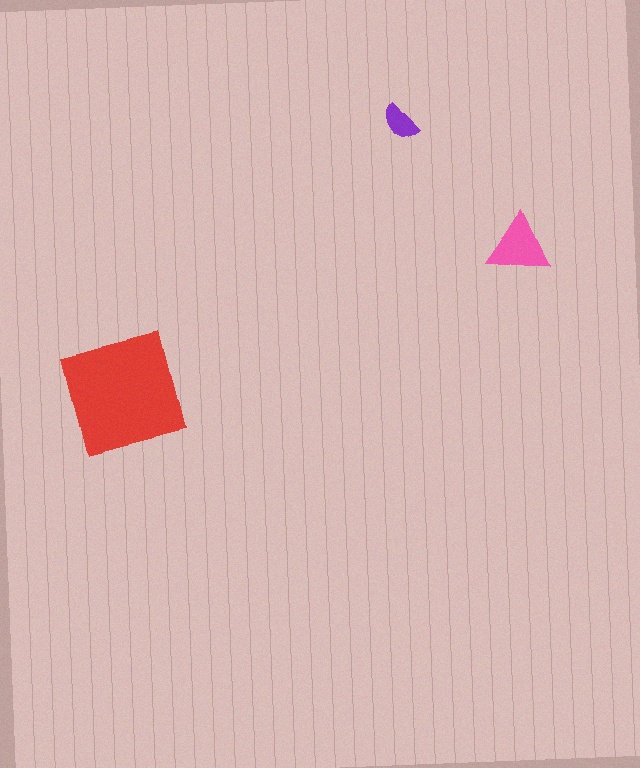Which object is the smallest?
The purple semicircle.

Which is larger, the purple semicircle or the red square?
The red square.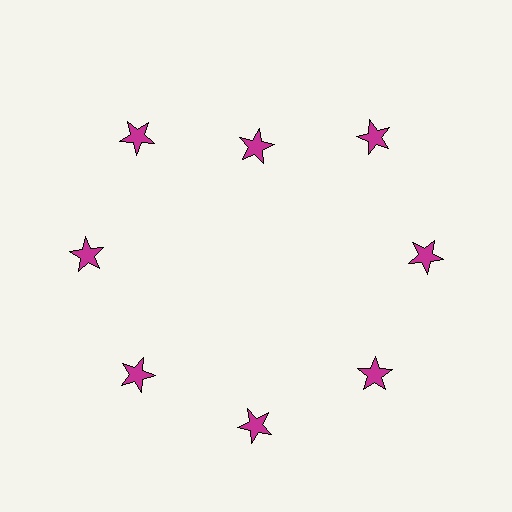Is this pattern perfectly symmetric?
No. The 8 magenta stars are arranged in a ring, but one element near the 12 o'clock position is pulled inward toward the center, breaking the 8-fold rotational symmetry.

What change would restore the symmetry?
The symmetry would be restored by moving it outward, back onto the ring so that all 8 stars sit at equal angles and equal distance from the center.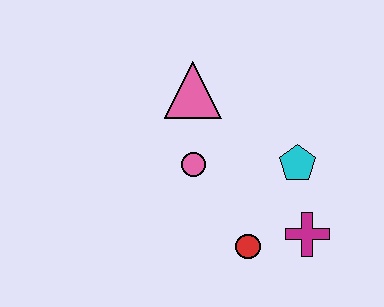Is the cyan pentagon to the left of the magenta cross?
Yes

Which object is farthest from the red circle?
The pink triangle is farthest from the red circle.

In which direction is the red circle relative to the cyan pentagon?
The red circle is below the cyan pentagon.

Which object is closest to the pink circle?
The pink triangle is closest to the pink circle.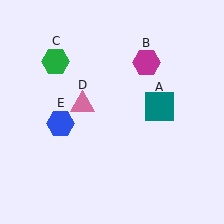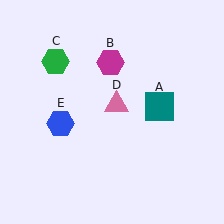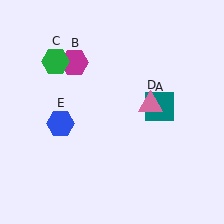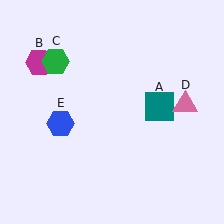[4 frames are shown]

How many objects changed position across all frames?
2 objects changed position: magenta hexagon (object B), pink triangle (object D).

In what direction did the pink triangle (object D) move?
The pink triangle (object D) moved right.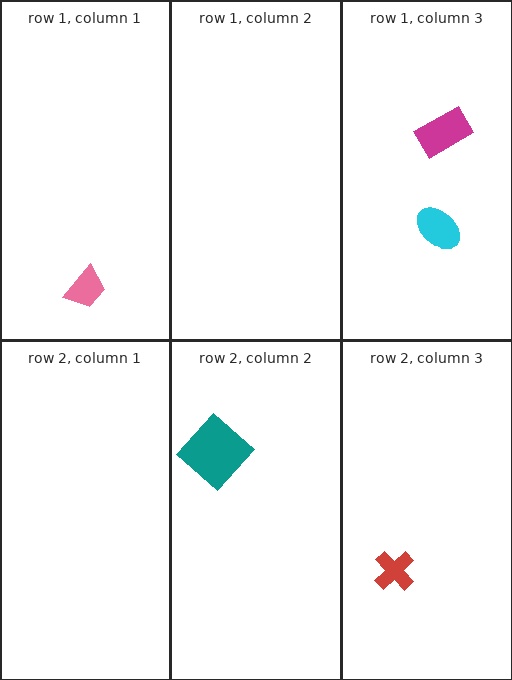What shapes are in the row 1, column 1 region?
The pink trapezoid.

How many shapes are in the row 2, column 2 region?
1.